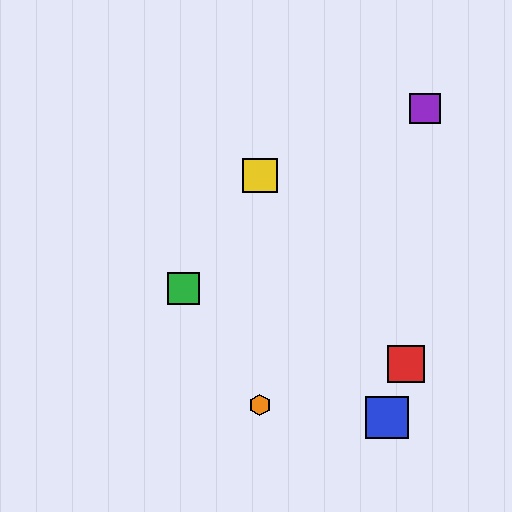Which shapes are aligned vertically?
The yellow square, the orange hexagon are aligned vertically.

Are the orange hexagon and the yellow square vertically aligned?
Yes, both are at x≈260.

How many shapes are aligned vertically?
2 shapes (the yellow square, the orange hexagon) are aligned vertically.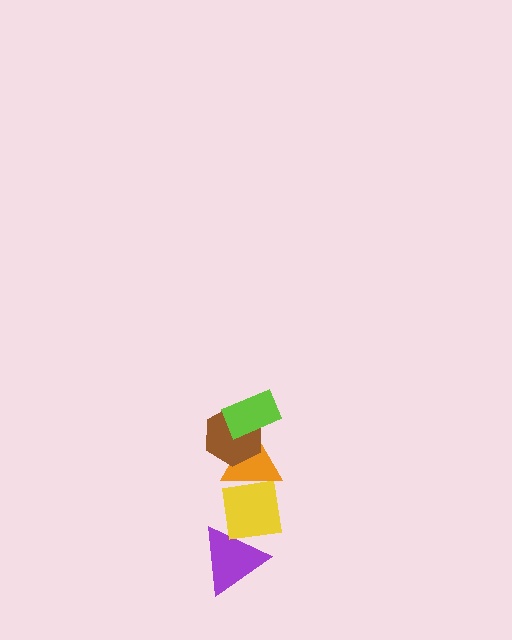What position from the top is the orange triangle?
The orange triangle is 3rd from the top.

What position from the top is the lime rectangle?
The lime rectangle is 1st from the top.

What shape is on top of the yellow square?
The orange triangle is on top of the yellow square.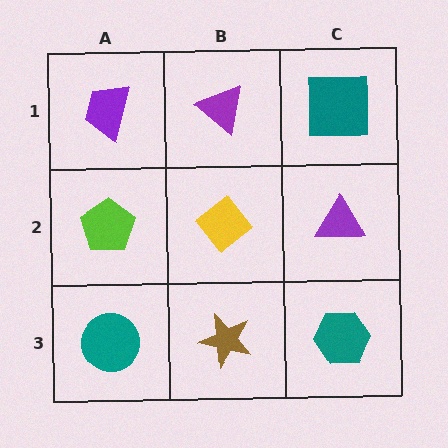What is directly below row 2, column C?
A teal hexagon.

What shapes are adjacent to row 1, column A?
A lime pentagon (row 2, column A), a purple triangle (row 1, column B).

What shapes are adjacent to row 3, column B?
A yellow diamond (row 2, column B), a teal circle (row 3, column A), a teal hexagon (row 3, column C).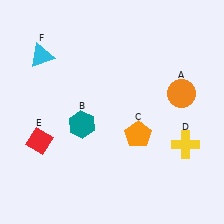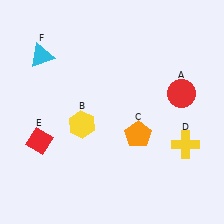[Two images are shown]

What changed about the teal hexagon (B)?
In Image 1, B is teal. In Image 2, it changed to yellow.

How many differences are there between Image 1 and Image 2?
There are 2 differences between the two images.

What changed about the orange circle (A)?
In Image 1, A is orange. In Image 2, it changed to red.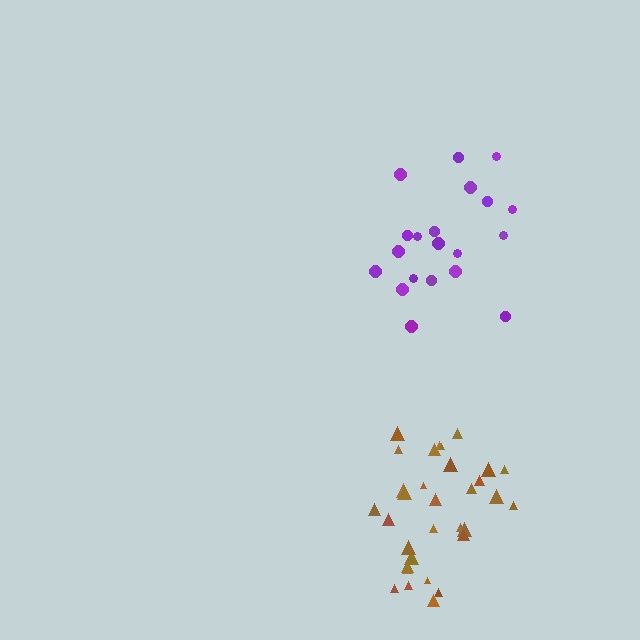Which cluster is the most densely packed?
Brown.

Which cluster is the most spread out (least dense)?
Purple.